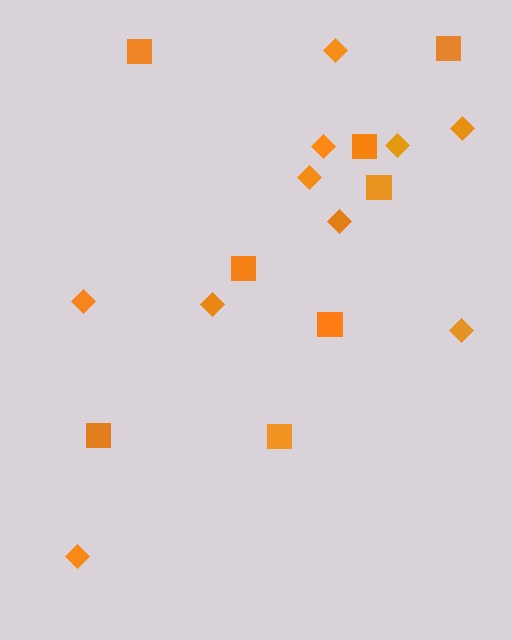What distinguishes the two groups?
There are 2 groups: one group of squares (8) and one group of diamonds (10).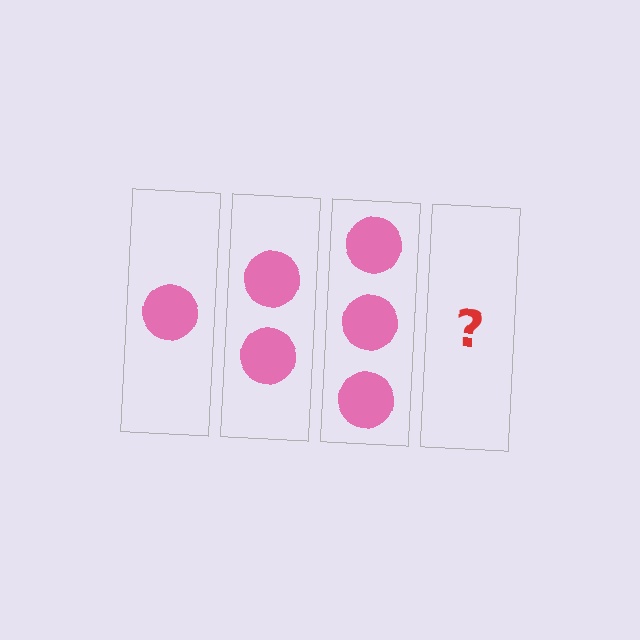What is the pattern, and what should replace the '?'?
The pattern is that each step adds one more circle. The '?' should be 4 circles.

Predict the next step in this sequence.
The next step is 4 circles.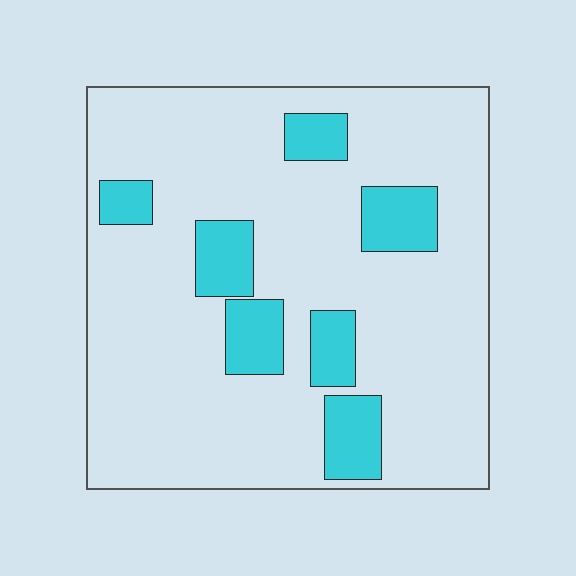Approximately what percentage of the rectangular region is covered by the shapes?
Approximately 15%.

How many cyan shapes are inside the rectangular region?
7.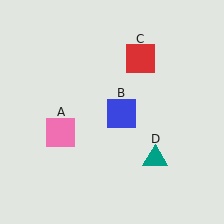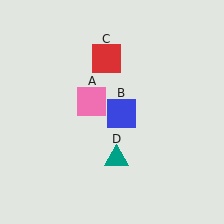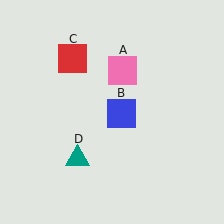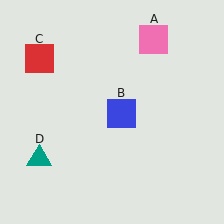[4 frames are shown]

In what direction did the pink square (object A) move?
The pink square (object A) moved up and to the right.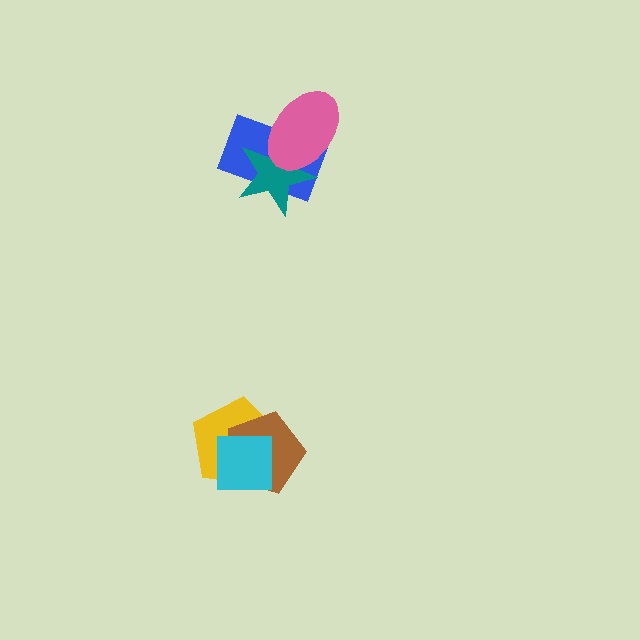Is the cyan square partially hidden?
No, no other shape covers it.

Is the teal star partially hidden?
Yes, it is partially covered by another shape.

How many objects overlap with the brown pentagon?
2 objects overlap with the brown pentagon.